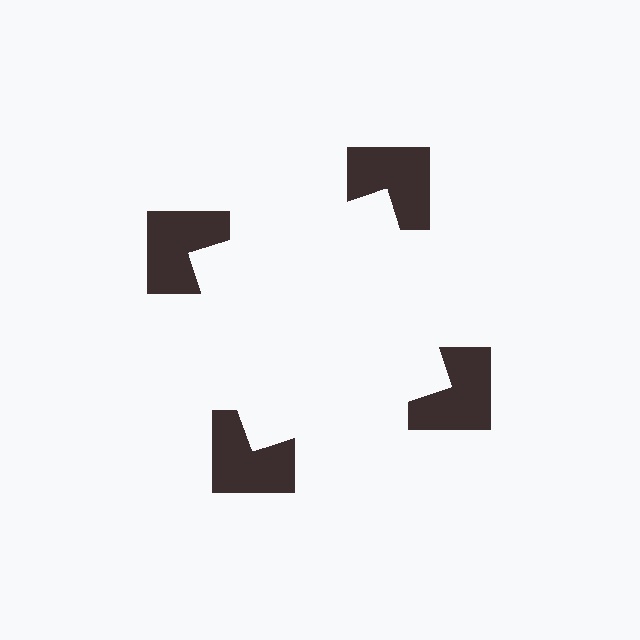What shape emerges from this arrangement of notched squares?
An illusory square — its edges are inferred from the aligned wedge cuts in the notched squares, not physically drawn.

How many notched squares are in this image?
There are 4 — one at each vertex of the illusory square.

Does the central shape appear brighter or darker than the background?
It typically appears slightly brighter than the background, even though no actual brightness change is drawn.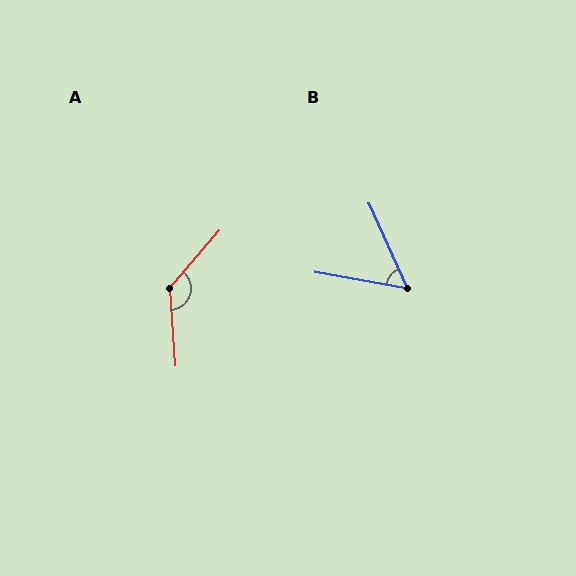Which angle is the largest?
A, at approximately 135 degrees.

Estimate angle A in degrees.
Approximately 135 degrees.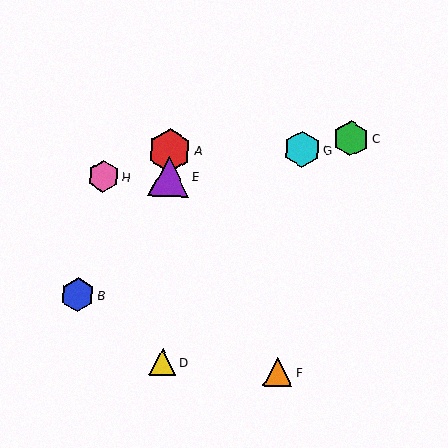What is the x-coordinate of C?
Object C is at x≈351.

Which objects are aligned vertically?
Objects A, D, E are aligned vertically.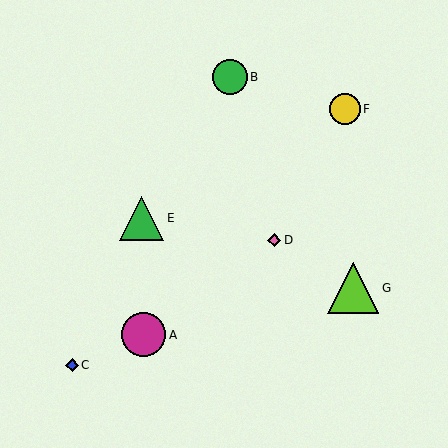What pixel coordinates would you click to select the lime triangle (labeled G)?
Click at (353, 288) to select the lime triangle G.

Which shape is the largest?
The lime triangle (labeled G) is the largest.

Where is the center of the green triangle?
The center of the green triangle is at (141, 218).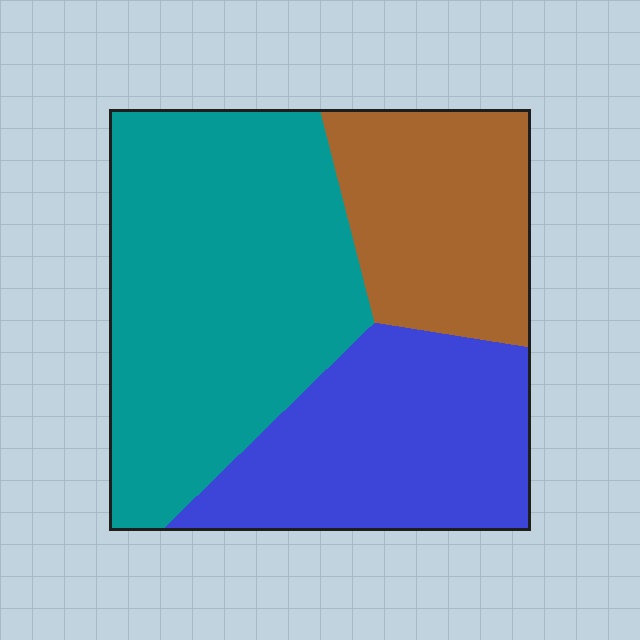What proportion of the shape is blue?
Blue covers 30% of the shape.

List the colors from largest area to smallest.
From largest to smallest: teal, blue, brown.